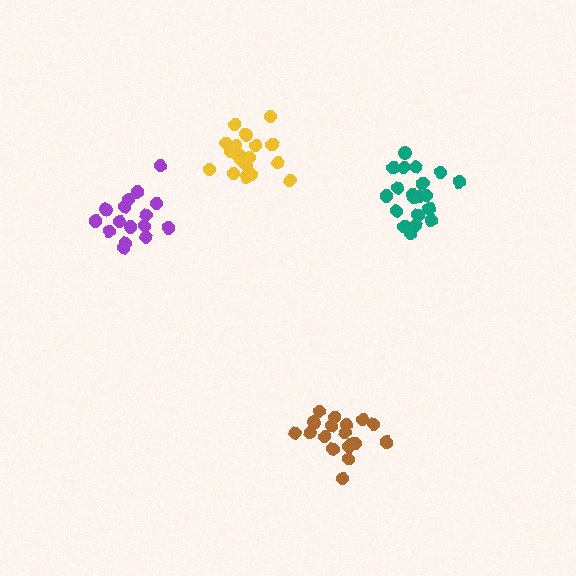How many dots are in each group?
Group 1: 20 dots, Group 2: 18 dots, Group 3: 16 dots, Group 4: 20 dots (74 total).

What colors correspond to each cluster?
The clusters are colored: teal, brown, purple, yellow.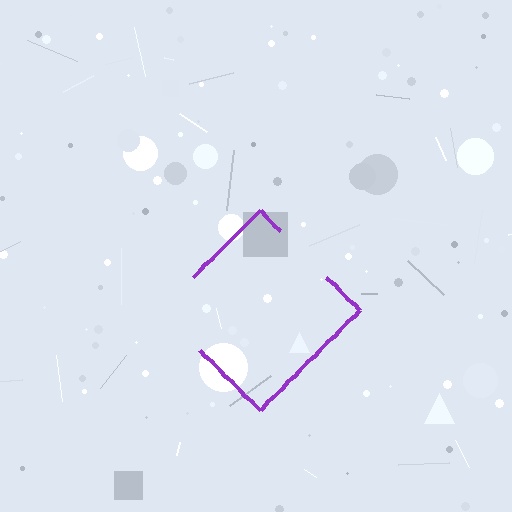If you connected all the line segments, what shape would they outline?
They would outline a diamond.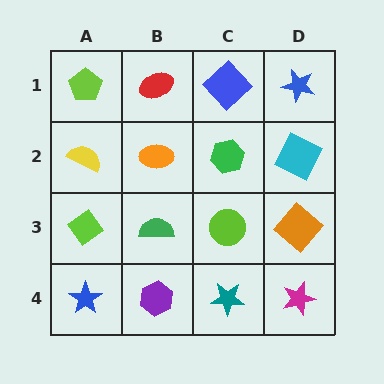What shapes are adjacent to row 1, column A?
A yellow semicircle (row 2, column A), a red ellipse (row 1, column B).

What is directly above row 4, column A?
A lime diamond.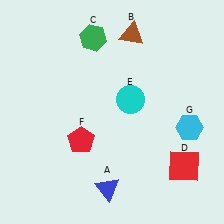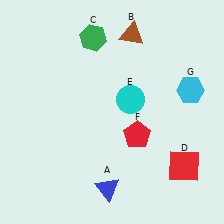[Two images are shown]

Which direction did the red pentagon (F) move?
The red pentagon (F) moved right.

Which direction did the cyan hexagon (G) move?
The cyan hexagon (G) moved up.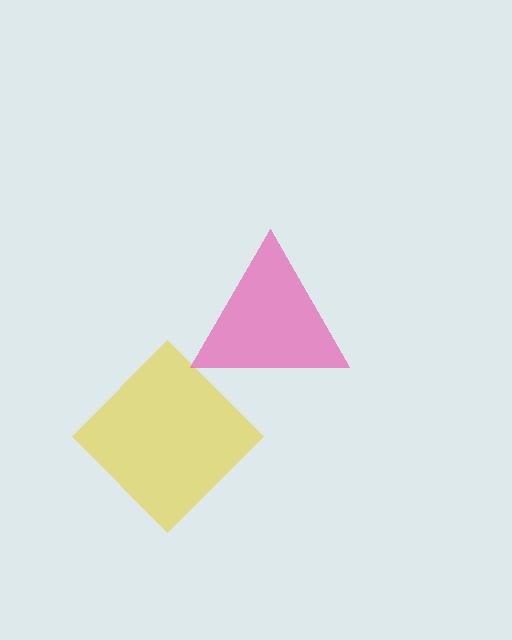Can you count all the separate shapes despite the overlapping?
Yes, there are 2 separate shapes.